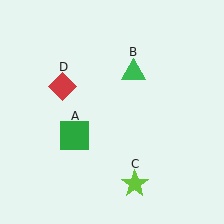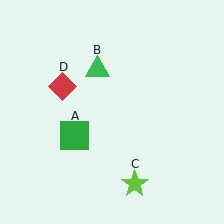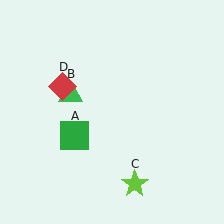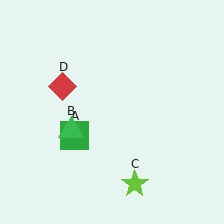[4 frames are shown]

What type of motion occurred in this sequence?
The green triangle (object B) rotated counterclockwise around the center of the scene.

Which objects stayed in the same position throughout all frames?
Green square (object A) and lime star (object C) and red diamond (object D) remained stationary.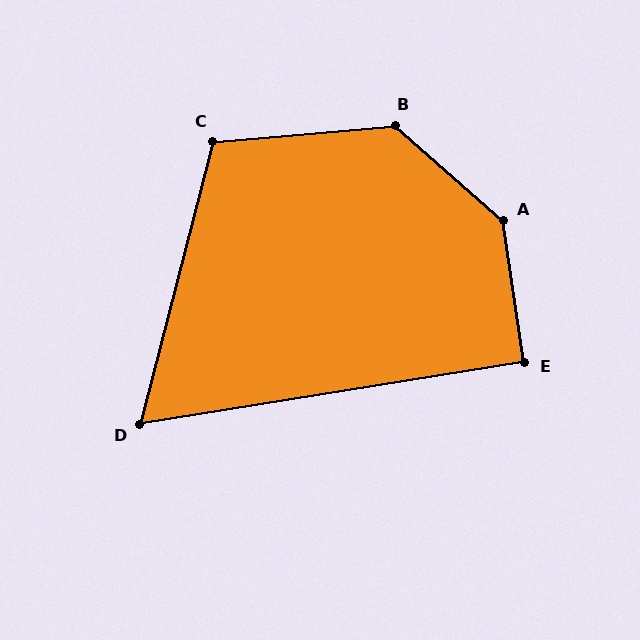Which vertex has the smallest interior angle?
D, at approximately 66 degrees.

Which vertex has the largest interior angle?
A, at approximately 140 degrees.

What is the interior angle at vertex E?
Approximately 91 degrees (approximately right).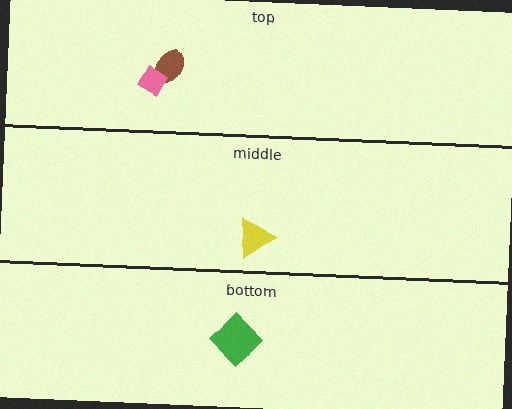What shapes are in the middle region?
The yellow triangle.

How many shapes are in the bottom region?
1.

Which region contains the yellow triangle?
The middle region.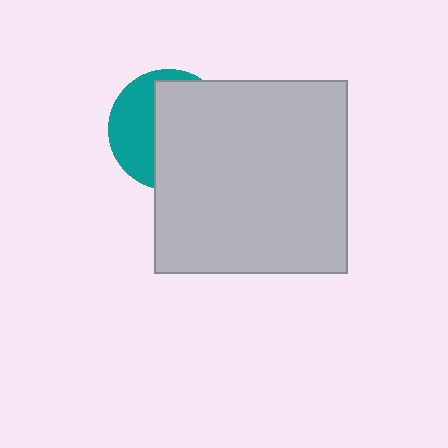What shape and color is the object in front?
The object in front is a light gray square.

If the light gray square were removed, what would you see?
You would see the complete teal circle.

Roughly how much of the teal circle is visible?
A small part of it is visible (roughly 38%).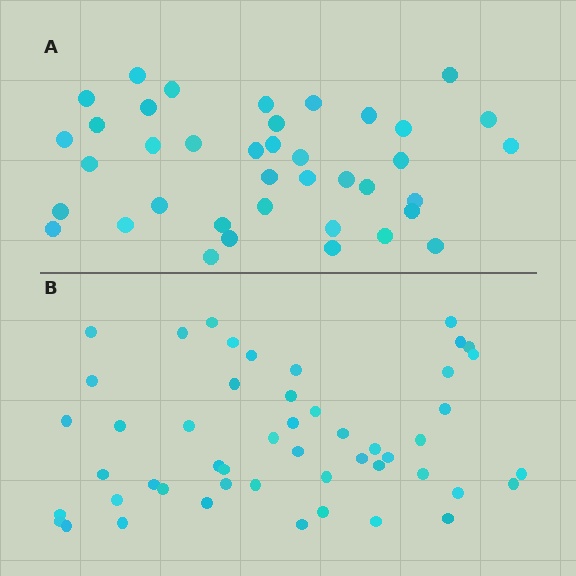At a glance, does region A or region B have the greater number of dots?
Region B (the bottom region) has more dots.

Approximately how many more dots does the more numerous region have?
Region B has roughly 12 or so more dots than region A.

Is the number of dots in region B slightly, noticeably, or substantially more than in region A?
Region B has noticeably more, but not dramatically so. The ratio is roughly 1.3 to 1.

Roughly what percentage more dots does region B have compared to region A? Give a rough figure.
About 30% more.